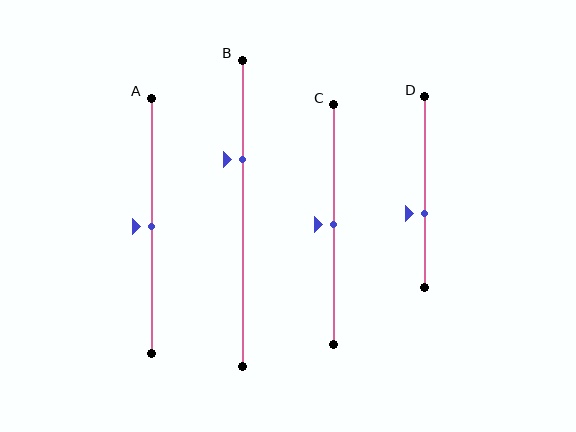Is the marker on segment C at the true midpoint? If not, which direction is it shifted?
Yes, the marker on segment C is at the true midpoint.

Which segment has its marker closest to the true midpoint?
Segment A has its marker closest to the true midpoint.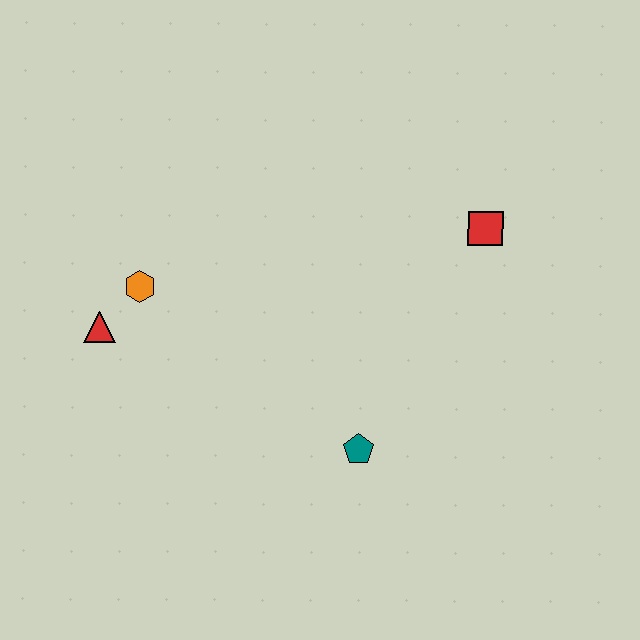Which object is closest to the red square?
The teal pentagon is closest to the red square.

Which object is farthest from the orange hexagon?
The red square is farthest from the orange hexagon.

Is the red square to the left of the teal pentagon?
No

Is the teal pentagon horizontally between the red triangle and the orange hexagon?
No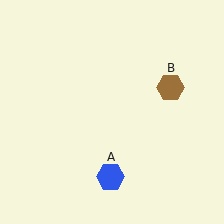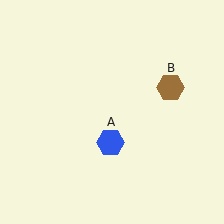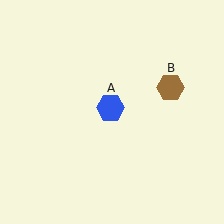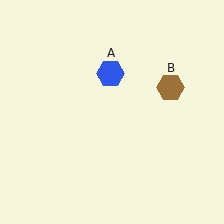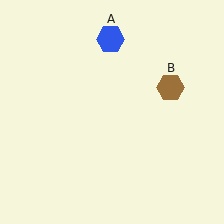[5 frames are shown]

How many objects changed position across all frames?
1 object changed position: blue hexagon (object A).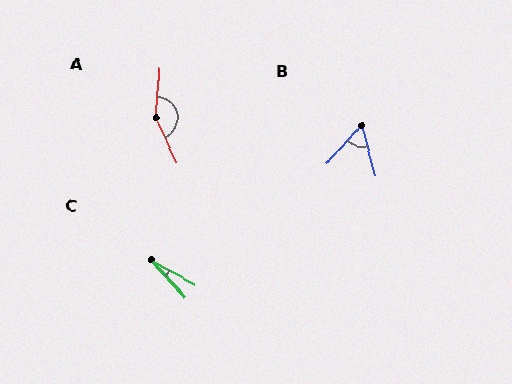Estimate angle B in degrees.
Approximately 57 degrees.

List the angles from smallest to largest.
C (19°), B (57°), A (151°).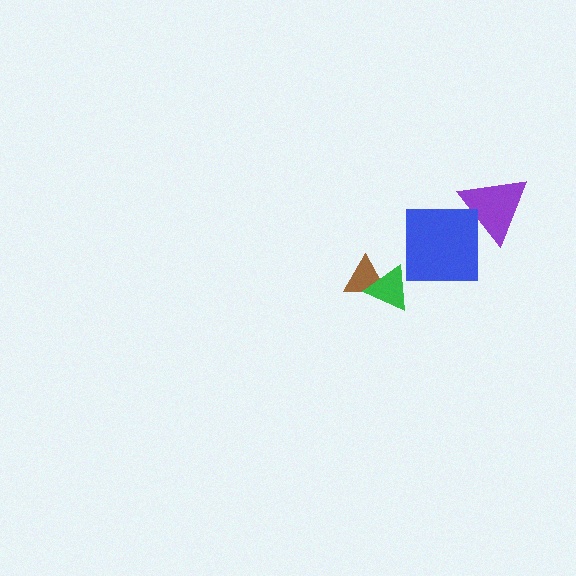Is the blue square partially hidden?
No, no other shape covers it.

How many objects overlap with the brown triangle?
1 object overlaps with the brown triangle.